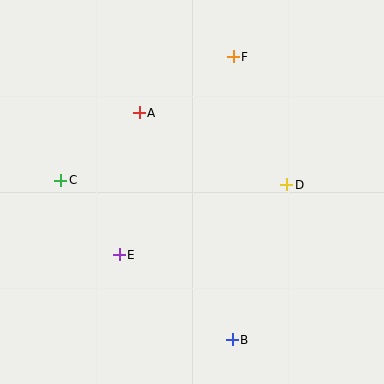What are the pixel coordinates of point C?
Point C is at (61, 180).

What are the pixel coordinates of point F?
Point F is at (233, 57).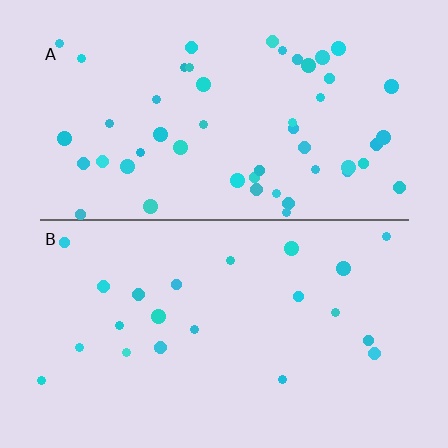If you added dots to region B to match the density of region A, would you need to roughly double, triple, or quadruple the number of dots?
Approximately double.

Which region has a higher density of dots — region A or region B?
A (the top).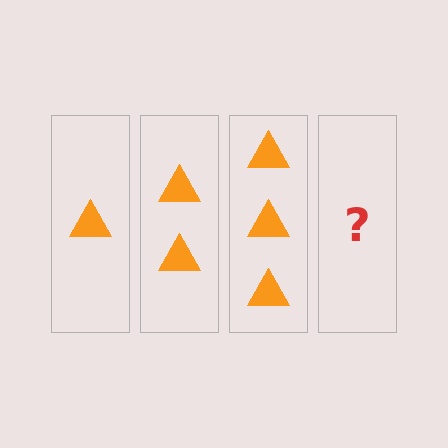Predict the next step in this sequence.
The next step is 4 triangles.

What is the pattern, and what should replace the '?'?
The pattern is that each step adds one more triangle. The '?' should be 4 triangles.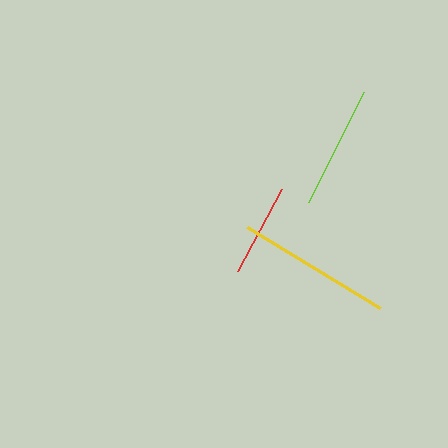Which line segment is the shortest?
The red line is the shortest at approximately 94 pixels.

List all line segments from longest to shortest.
From longest to shortest: yellow, lime, red.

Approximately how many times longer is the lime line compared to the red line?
The lime line is approximately 1.3 times the length of the red line.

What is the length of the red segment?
The red segment is approximately 94 pixels long.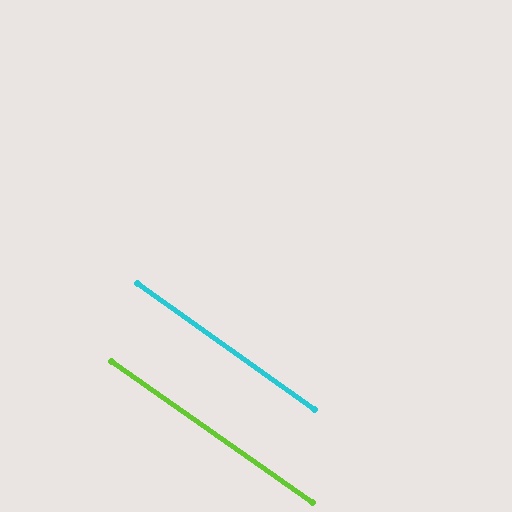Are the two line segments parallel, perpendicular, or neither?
Parallel — their directions differ by only 0.4°.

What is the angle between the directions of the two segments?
Approximately 0 degrees.